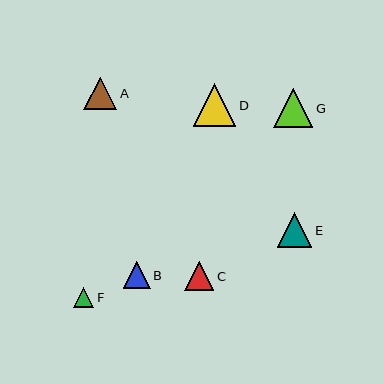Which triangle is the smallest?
Triangle F is the smallest with a size of approximately 20 pixels.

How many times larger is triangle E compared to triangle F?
Triangle E is approximately 1.8 times the size of triangle F.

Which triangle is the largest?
Triangle D is the largest with a size of approximately 42 pixels.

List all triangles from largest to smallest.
From largest to smallest: D, G, E, A, C, B, F.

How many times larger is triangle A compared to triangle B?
Triangle A is approximately 1.2 times the size of triangle B.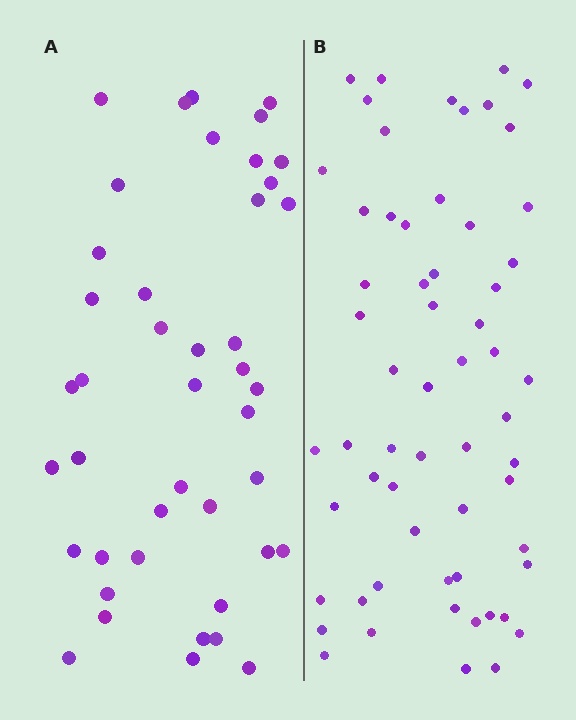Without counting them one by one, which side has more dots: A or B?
Region B (the right region) has more dots.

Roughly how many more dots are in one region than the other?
Region B has approximately 15 more dots than region A.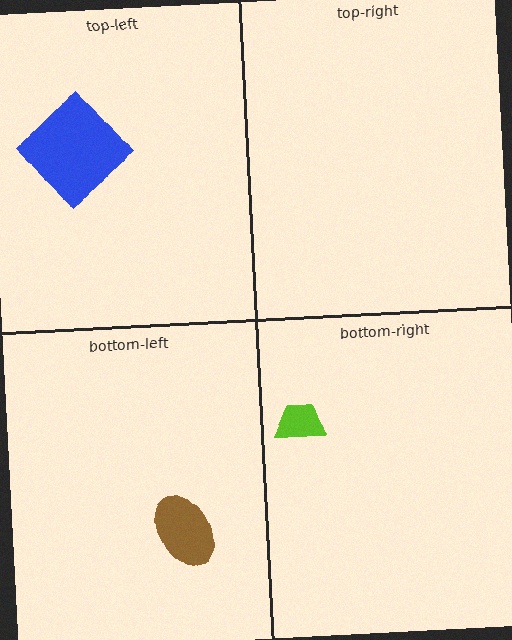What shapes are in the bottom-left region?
The brown ellipse.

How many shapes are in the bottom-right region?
1.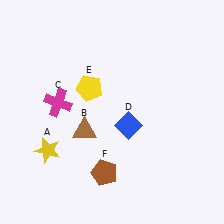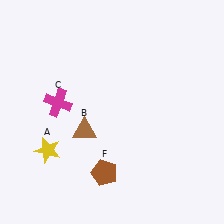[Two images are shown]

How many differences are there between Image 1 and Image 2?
There are 2 differences between the two images.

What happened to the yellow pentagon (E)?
The yellow pentagon (E) was removed in Image 2. It was in the top-left area of Image 1.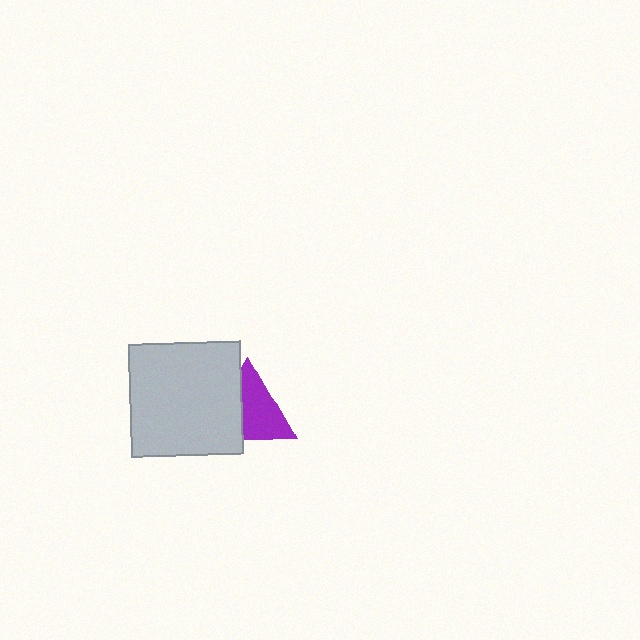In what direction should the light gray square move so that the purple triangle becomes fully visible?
The light gray square should move left. That is the shortest direction to clear the overlap and leave the purple triangle fully visible.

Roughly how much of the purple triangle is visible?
About half of it is visible (roughly 63%).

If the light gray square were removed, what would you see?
You would see the complete purple triangle.